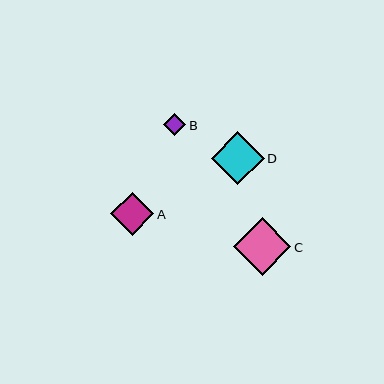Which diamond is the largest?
Diamond C is the largest with a size of approximately 58 pixels.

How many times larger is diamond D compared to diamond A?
Diamond D is approximately 1.2 times the size of diamond A.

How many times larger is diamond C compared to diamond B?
Diamond C is approximately 2.5 times the size of diamond B.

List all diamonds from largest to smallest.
From largest to smallest: C, D, A, B.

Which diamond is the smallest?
Diamond B is the smallest with a size of approximately 23 pixels.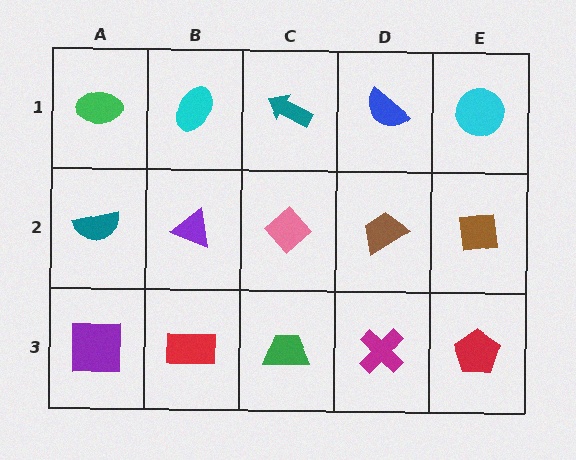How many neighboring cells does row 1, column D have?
3.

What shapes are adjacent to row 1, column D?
A brown trapezoid (row 2, column D), a teal arrow (row 1, column C), a cyan circle (row 1, column E).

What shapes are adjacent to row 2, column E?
A cyan circle (row 1, column E), a red pentagon (row 3, column E), a brown trapezoid (row 2, column D).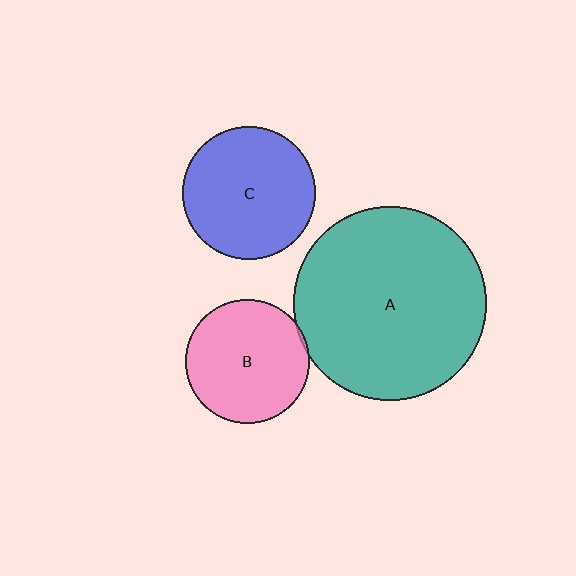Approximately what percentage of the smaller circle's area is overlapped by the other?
Approximately 5%.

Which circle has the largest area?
Circle A (teal).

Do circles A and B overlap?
Yes.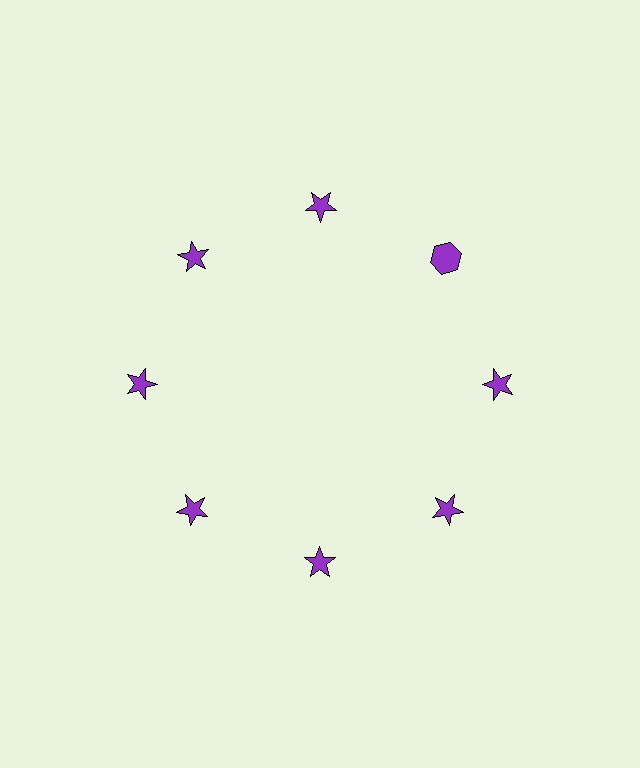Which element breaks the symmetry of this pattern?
The purple hexagon at roughly the 2 o'clock position breaks the symmetry. All other shapes are purple stars.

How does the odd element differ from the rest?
It has a different shape: hexagon instead of star.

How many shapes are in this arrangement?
There are 8 shapes arranged in a ring pattern.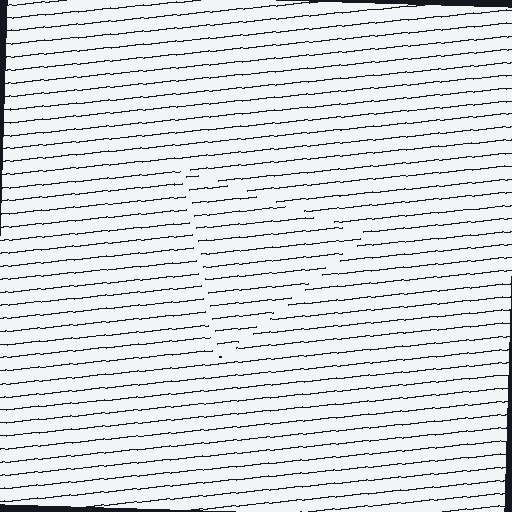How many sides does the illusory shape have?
3 sides — the line-ends trace a triangle.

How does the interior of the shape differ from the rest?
The interior of the shape contains the same grating, shifted by half a period — the contour is defined by the phase discontinuity where line-ends from the inner and outer gratings abut.